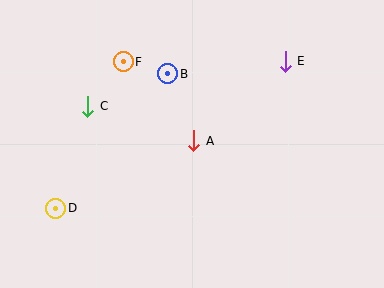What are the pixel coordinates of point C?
Point C is at (88, 106).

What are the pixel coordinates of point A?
Point A is at (194, 141).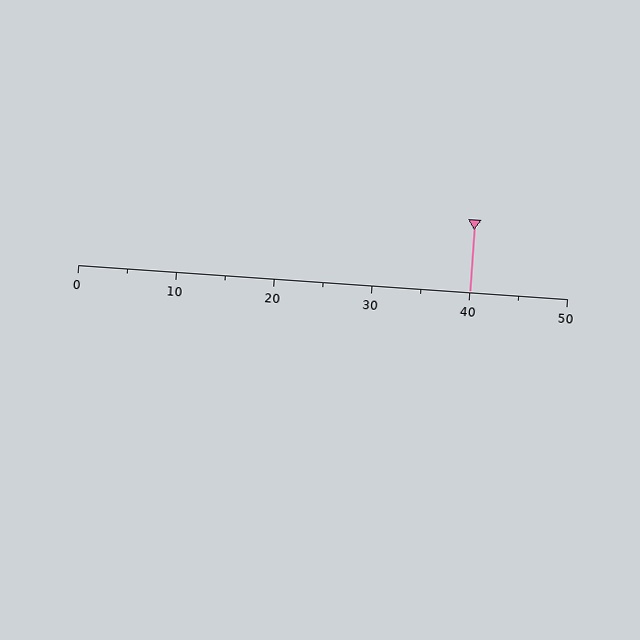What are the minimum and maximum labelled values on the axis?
The axis runs from 0 to 50.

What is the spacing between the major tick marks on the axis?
The major ticks are spaced 10 apart.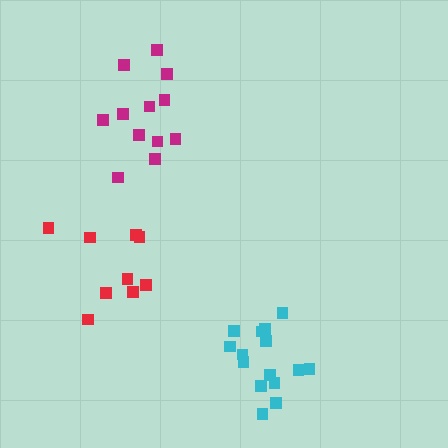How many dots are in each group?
Group 1: 9 dots, Group 2: 12 dots, Group 3: 15 dots (36 total).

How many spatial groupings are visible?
There are 3 spatial groupings.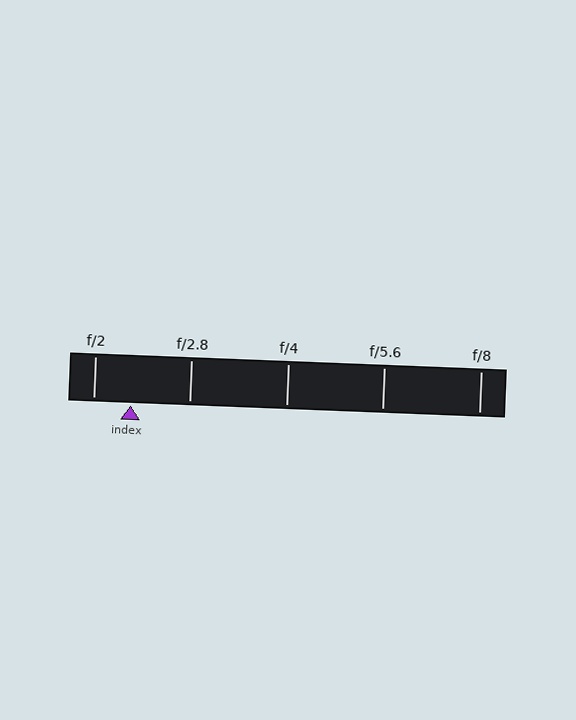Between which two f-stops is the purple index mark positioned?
The index mark is between f/2 and f/2.8.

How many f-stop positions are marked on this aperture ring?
There are 5 f-stop positions marked.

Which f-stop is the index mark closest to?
The index mark is closest to f/2.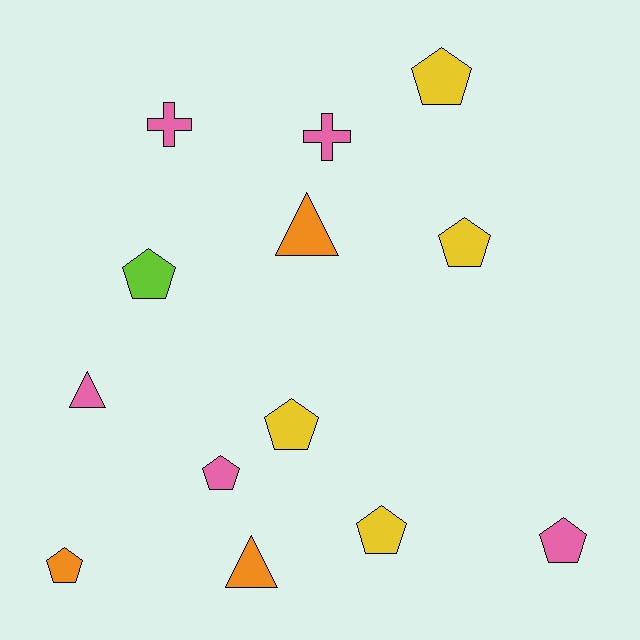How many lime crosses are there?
There are no lime crosses.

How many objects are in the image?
There are 13 objects.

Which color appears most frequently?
Pink, with 5 objects.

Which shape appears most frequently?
Pentagon, with 8 objects.